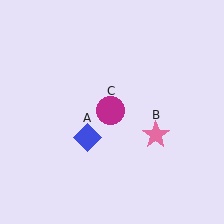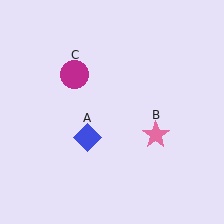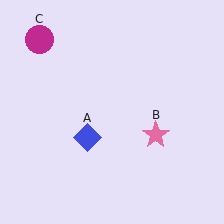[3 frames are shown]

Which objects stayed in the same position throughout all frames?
Blue diamond (object A) and pink star (object B) remained stationary.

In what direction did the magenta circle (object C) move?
The magenta circle (object C) moved up and to the left.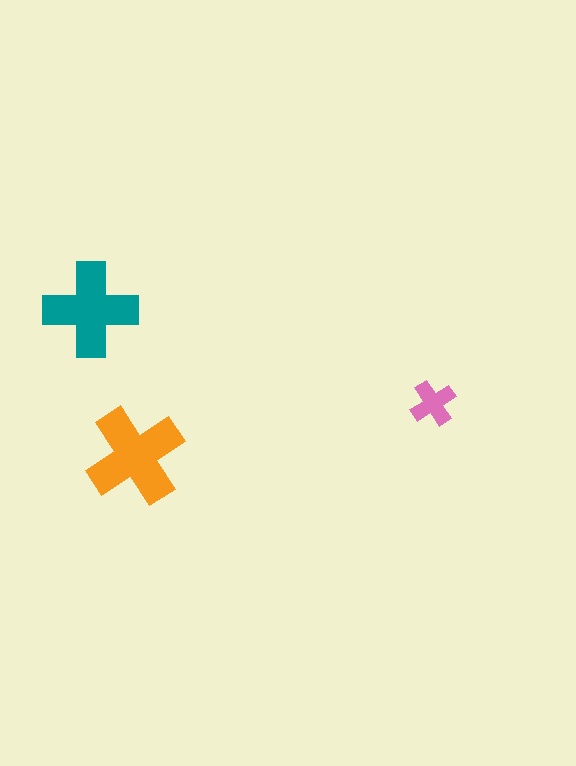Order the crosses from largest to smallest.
the orange one, the teal one, the pink one.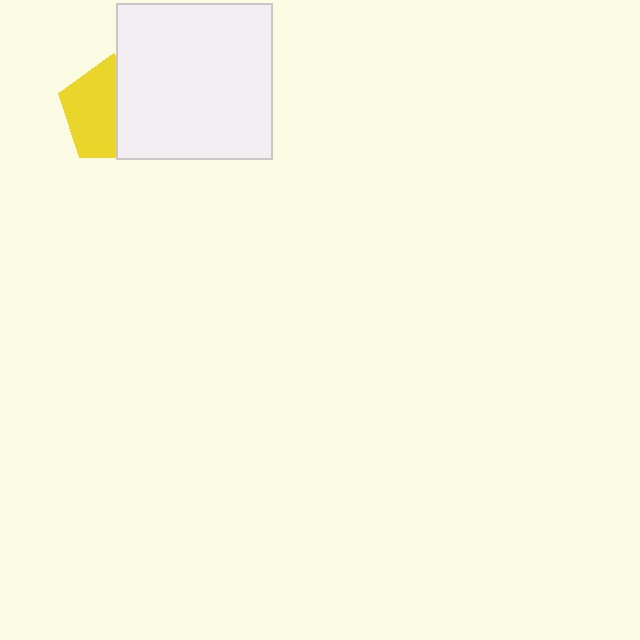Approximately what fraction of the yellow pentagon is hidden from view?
Roughly 47% of the yellow pentagon is hidden behind the white square.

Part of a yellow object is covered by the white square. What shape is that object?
It is a pentagon.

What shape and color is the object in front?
The object in front is a white square.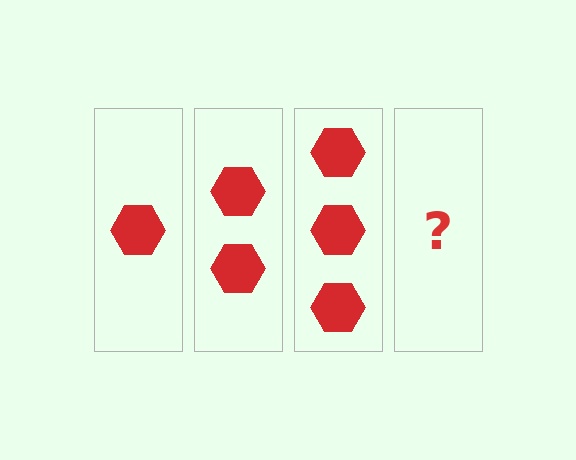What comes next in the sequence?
The next element should be 4 hexagons.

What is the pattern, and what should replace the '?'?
The pattern is that each step adds one more hexagon. The '?' should be 4 hexagons.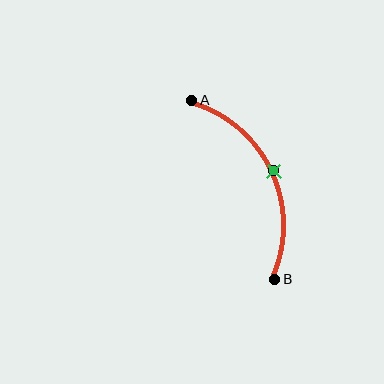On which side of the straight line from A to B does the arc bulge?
The arc bulges to the right of the straight line connecting A and B.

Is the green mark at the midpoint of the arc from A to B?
Yes. The green mark lies on the arc at equal arc-length from both A and B — it is the arc midpoint.